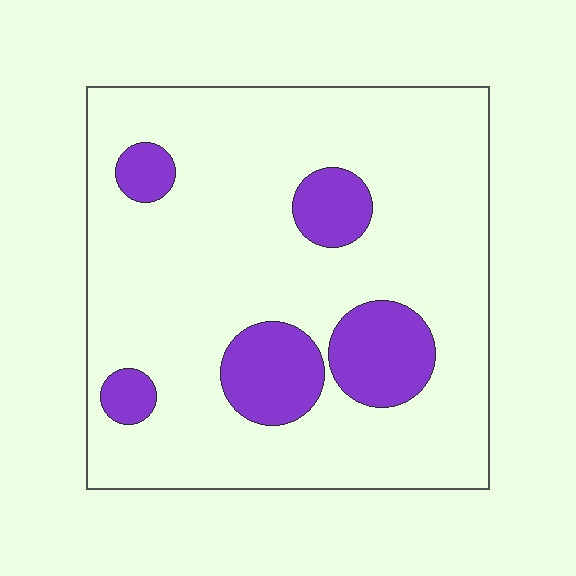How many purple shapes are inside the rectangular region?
5.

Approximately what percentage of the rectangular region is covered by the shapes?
Approximately 15%.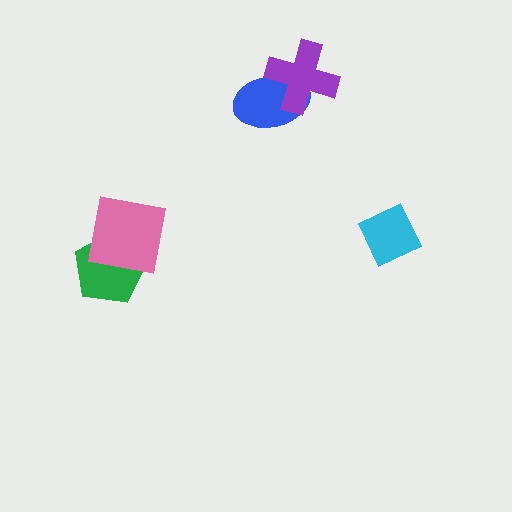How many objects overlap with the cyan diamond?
0 objects overlap with the cyan diamond.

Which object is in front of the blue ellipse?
The purple cross is in front of the blue ellipse.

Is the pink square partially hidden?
No, no other shape covers it.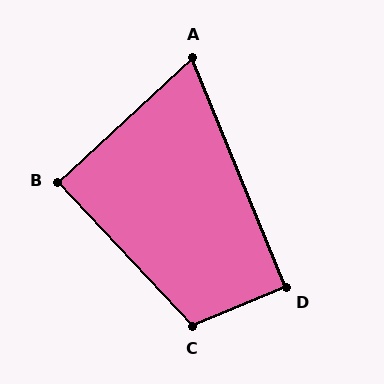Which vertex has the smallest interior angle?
A, at approximately 69 degrees.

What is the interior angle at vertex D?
Approximately 90 degrees (approximately right).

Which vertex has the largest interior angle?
C, at approximately 111 degrees.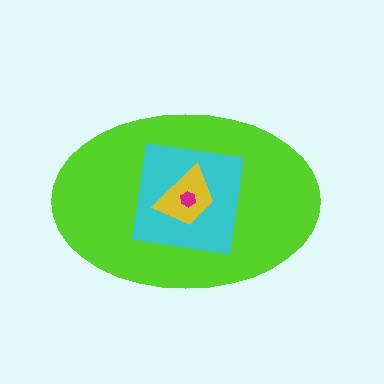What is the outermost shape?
The lime ellipse.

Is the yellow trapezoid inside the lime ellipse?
Yes.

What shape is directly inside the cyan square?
The yellow trapezoid.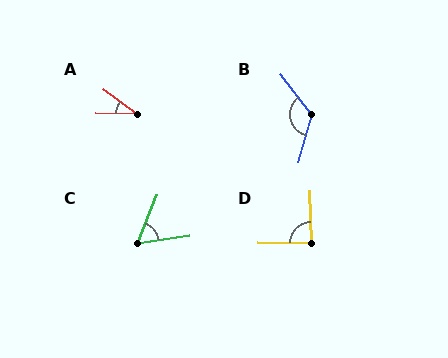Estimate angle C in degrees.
Approximately 59 degrees.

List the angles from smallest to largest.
A (35°), C (59°), D (88°), B (127°).